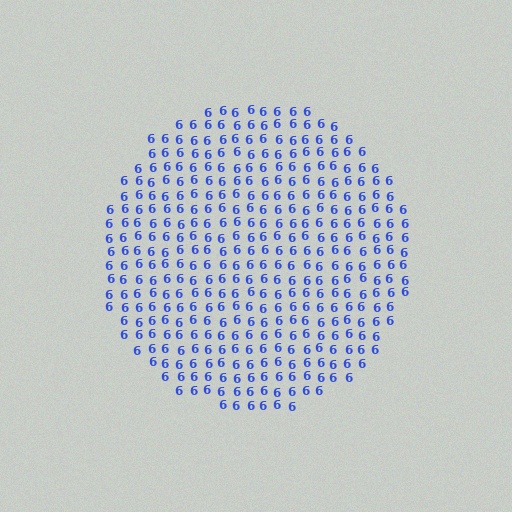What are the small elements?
The small elements are digit 6's.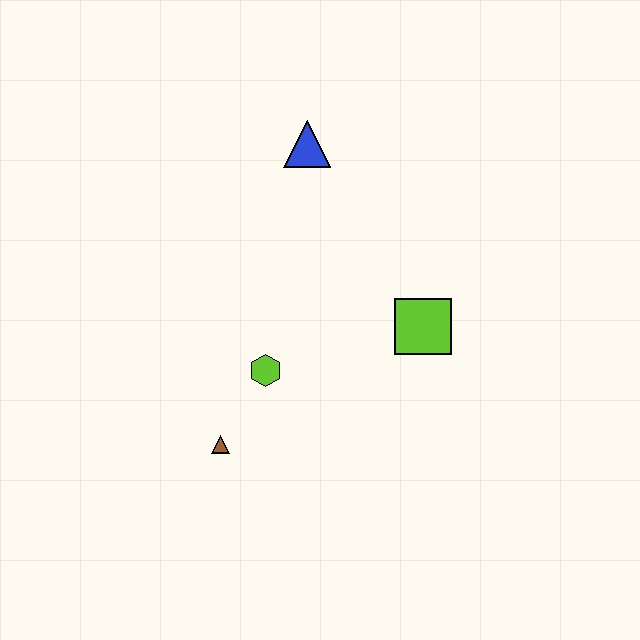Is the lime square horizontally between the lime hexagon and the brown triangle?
No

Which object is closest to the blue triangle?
The lime square is closest to the blue triangle.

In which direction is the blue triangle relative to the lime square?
The blue triangle is above the lime square.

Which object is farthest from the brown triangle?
The blue triangle is farthest from the brown triangle.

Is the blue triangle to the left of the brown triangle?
No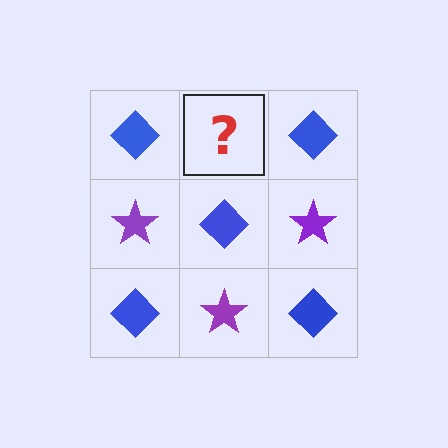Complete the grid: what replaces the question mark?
The question mark should be replaced with a purple star.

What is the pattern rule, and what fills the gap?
The rule is that it alternates blue diamond and purple star in a checkerboard pattern. The gap should be filled with a purple star.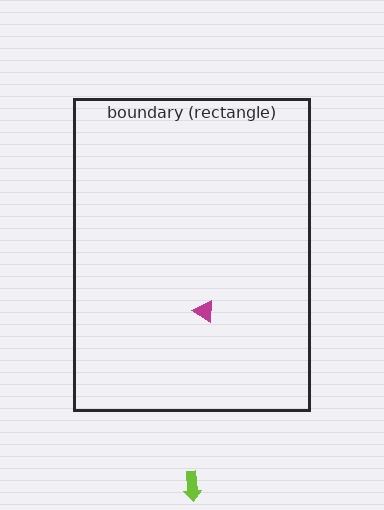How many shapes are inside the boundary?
1 inside, 1 outside.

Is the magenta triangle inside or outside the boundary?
Inside.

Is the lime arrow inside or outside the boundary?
Outside.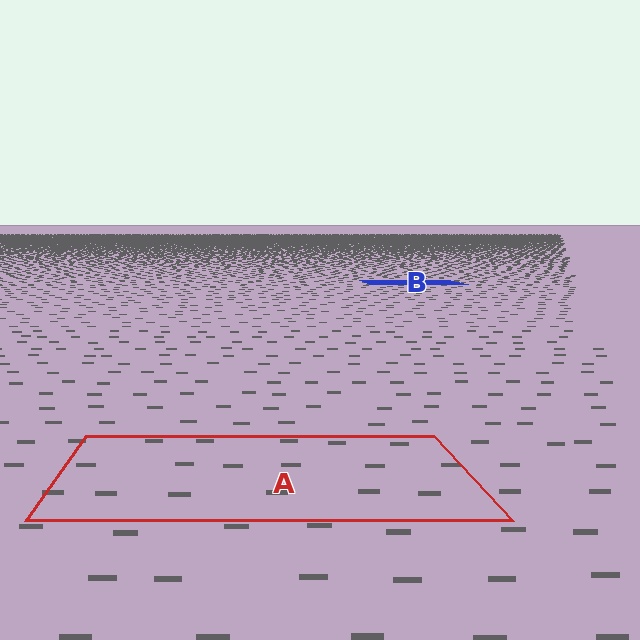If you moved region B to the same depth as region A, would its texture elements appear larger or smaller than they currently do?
They would appear larger. At a closer depth, the same texture elements are projected at a bigger on-screen size.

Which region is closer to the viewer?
Region A is closer. The texture elements there are larger and more spread out.